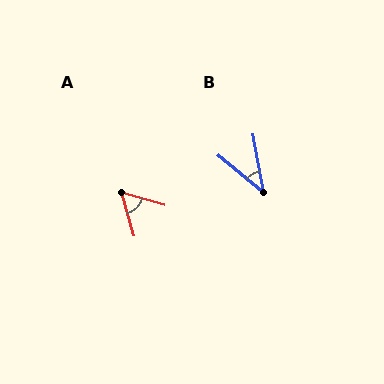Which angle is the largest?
A, at approximately 59 degrees.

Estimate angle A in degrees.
Approximately 59 degrees.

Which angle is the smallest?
B, at approximately 41 degrees.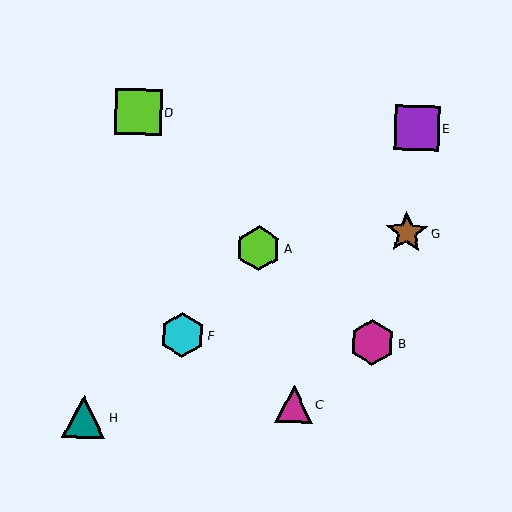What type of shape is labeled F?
Shape F is a cyan hexagon.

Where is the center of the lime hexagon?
The center of the lime hexagon is at (258, 248).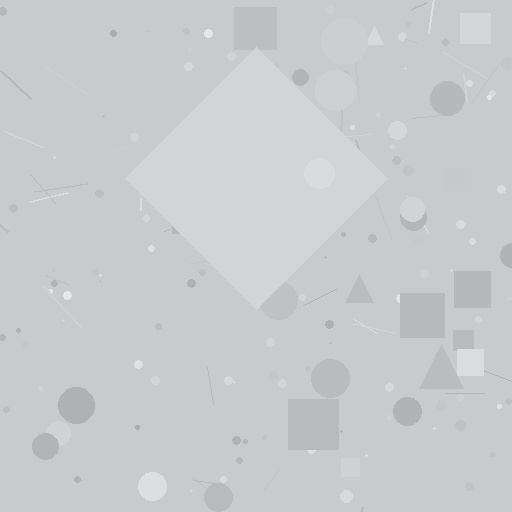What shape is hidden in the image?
A diamond is hidden in the image.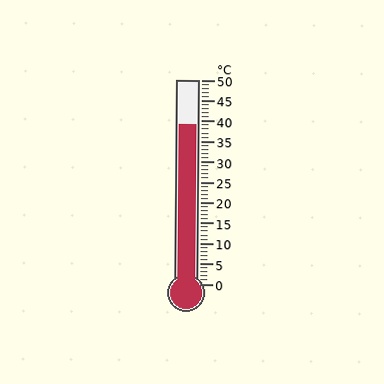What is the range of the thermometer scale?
The thermometer scale ranges from 0°C to 50°C.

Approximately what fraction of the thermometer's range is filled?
The thermometer is filled to approximately 80% of its range.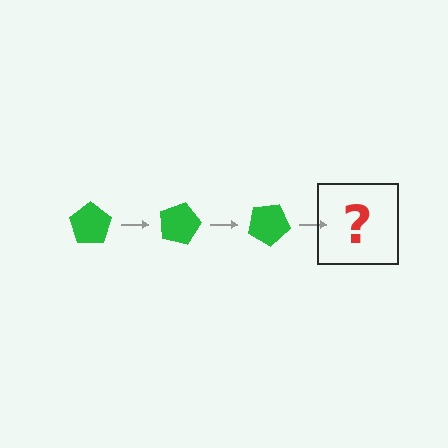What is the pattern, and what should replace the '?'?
The pattern is that the pentagon rotates 15 degrees each step. The '?' should be a green pentagon rotated 45 degrees.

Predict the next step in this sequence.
The next step is a green pentagon rotated 45 degrees.